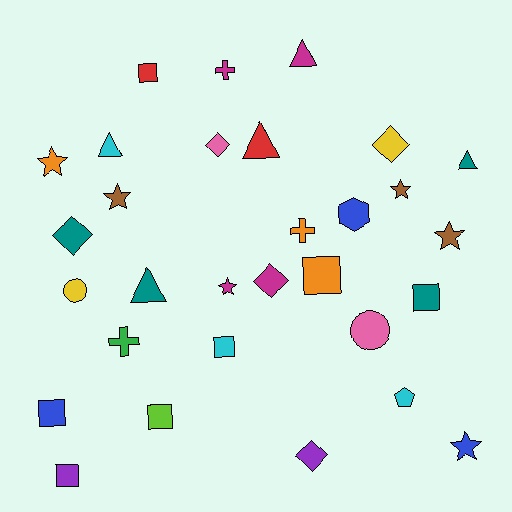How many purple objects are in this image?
There are 2 purple objects.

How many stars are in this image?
There are 6 stars.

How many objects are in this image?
There are 30 objects.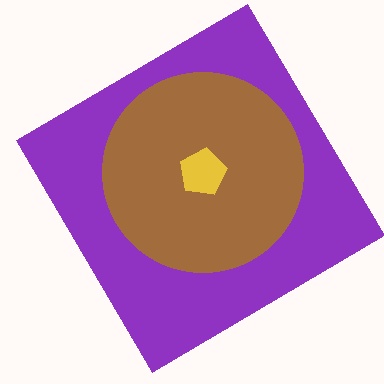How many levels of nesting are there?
3.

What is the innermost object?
The yellow pentagon.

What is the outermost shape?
The purple diamond.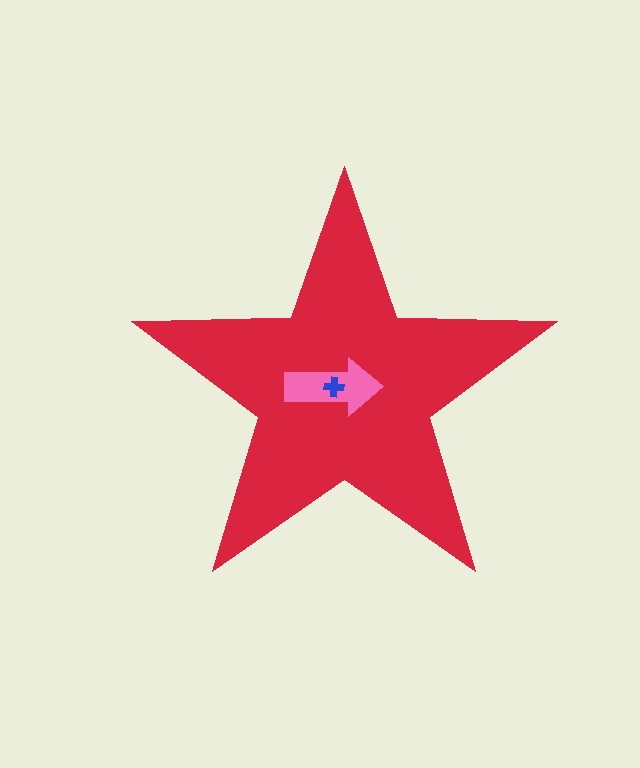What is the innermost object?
The blue cross.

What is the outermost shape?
The red star.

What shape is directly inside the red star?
The pink arrow.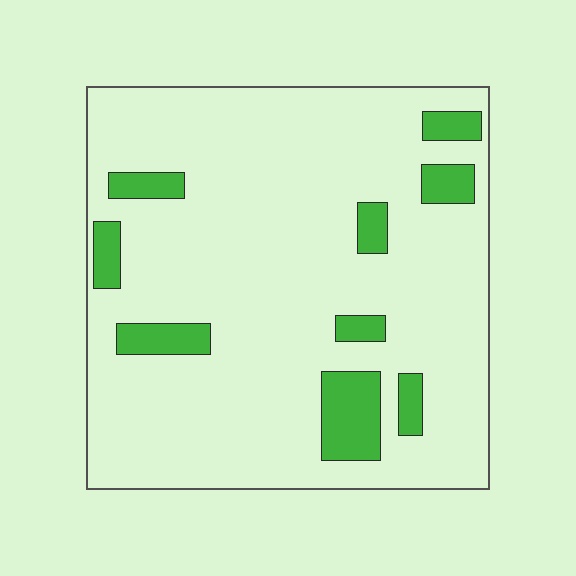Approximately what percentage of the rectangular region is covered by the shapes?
Approximately 15%.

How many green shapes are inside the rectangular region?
9.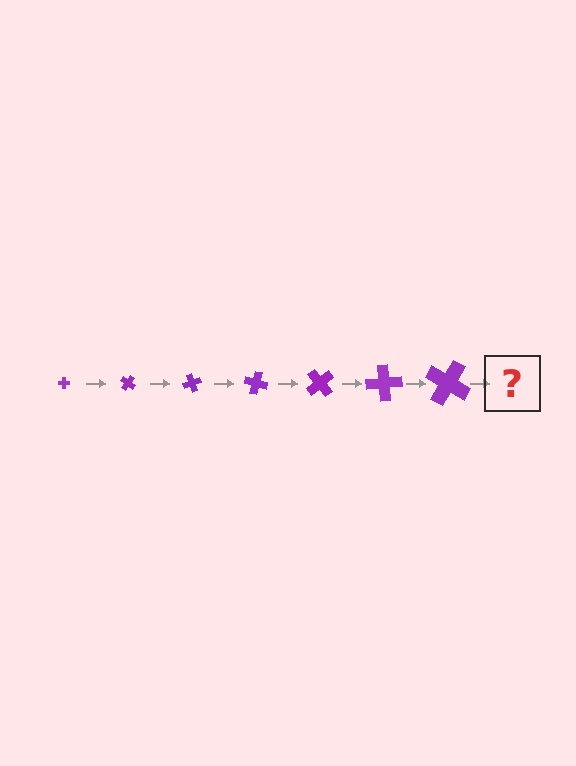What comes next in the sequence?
The next element should be a cross, larger than the previous one and rotated 245 degrees from the start.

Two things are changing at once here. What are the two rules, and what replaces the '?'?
The two rules are that the cross grows larger each step and it rotates 35 degrees each step. The '?' should be a cross, larger than the previous one and rotated 245 degrees from the start.